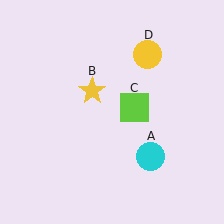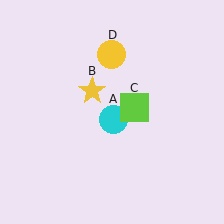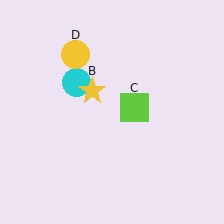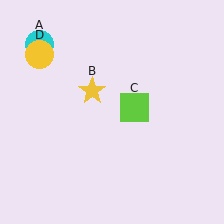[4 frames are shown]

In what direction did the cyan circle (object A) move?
The cyan circle (object A) moved up and to the left.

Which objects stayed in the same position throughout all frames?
Yellow star (object B) and lime square (object C) remained stationary.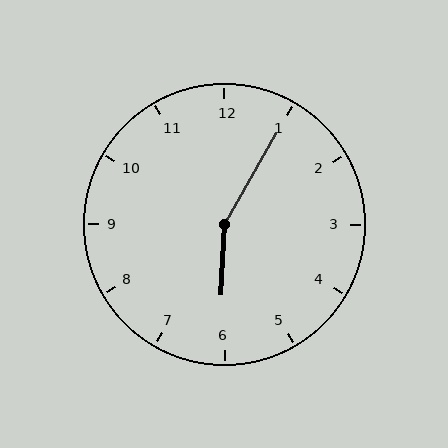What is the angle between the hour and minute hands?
Approximately 152 degrees.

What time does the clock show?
6:05.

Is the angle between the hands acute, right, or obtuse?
It is obtuse.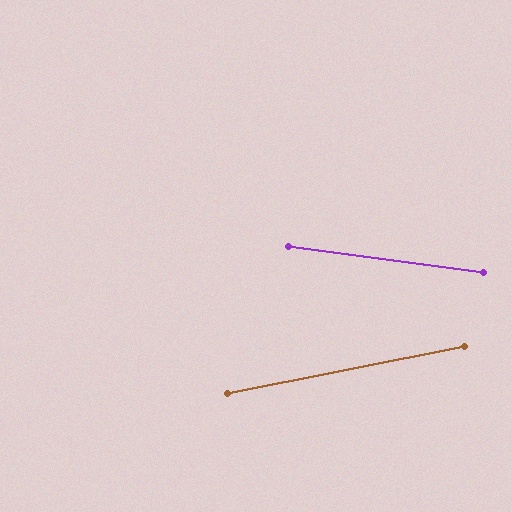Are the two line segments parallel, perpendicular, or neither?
Neither parallel nor perpendicular — they differ by about 19°.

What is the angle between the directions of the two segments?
Approximately 19 degrees.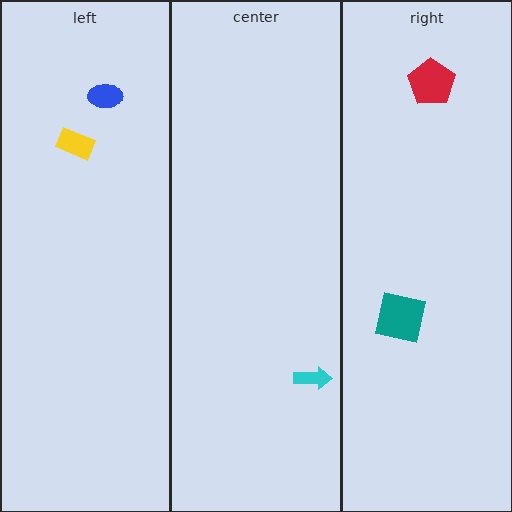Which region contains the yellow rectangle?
The left region.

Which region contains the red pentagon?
The right region.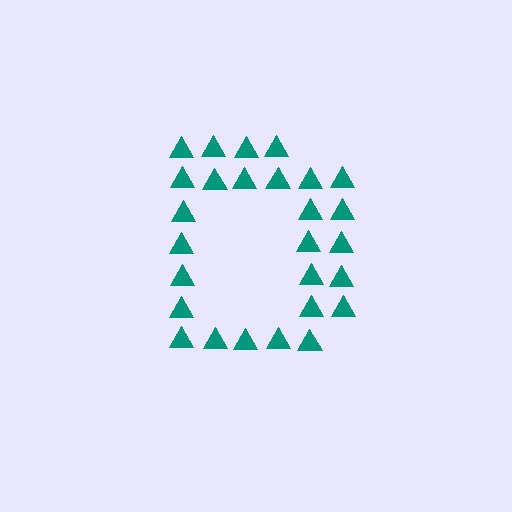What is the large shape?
The large shape is the letter D.